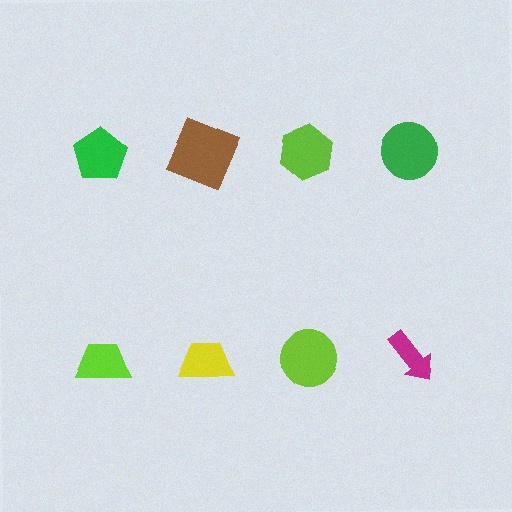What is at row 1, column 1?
A green pentagon.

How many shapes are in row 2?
4 shapes.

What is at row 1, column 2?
A brown square.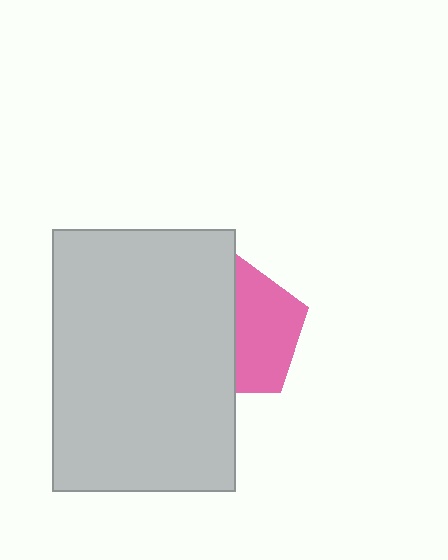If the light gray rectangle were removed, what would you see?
You would see the complete pink pentagon.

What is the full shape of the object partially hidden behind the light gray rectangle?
The partially hidden object is a pink pentagon.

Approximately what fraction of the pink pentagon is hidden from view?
Roughly 49% of the pink pentagon is hidden behind the light gray rectangle.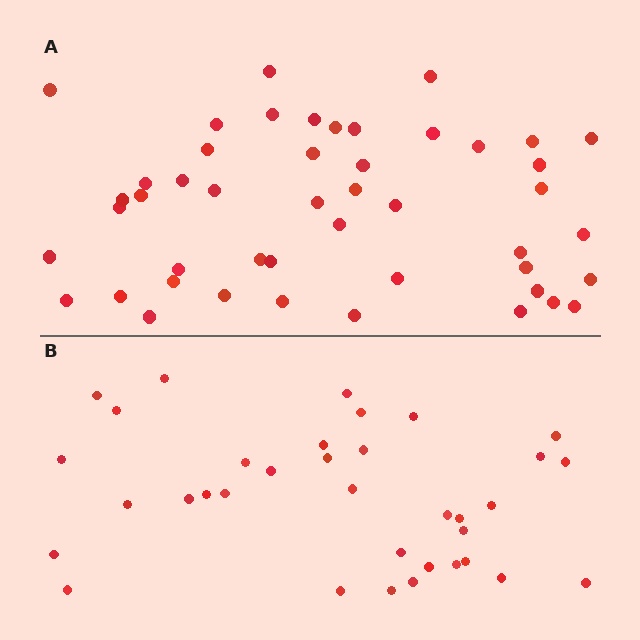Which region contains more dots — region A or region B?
Region A (the top region) has more dots.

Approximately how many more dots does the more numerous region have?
Region A has roughly 12 or so more dots than region B.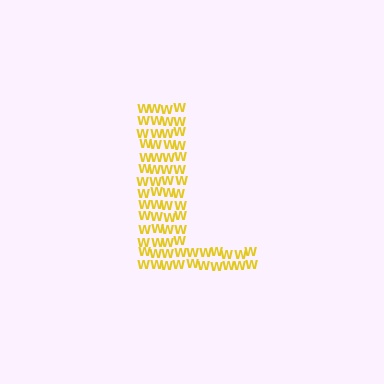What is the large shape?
The large shape is the letter L.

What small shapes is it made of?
It is made of small letter W's.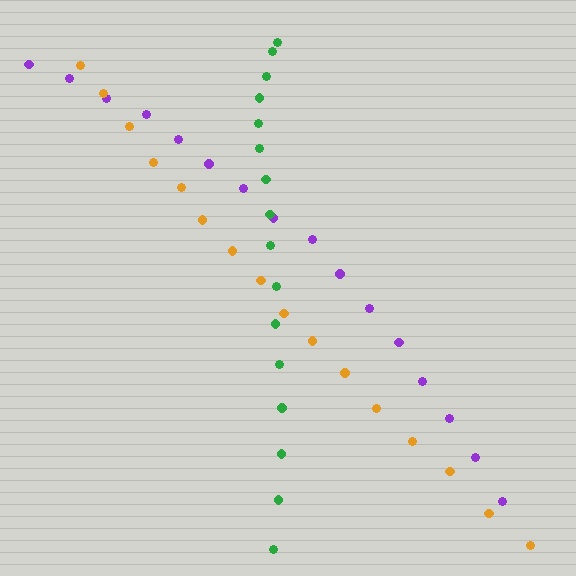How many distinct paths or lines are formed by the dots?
There are 3 distinct paths.